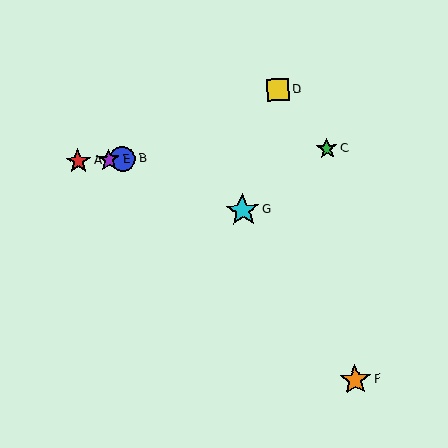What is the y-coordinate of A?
Object A is at y≈161.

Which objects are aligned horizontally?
Objects A, B, C, E are aligned horizontally.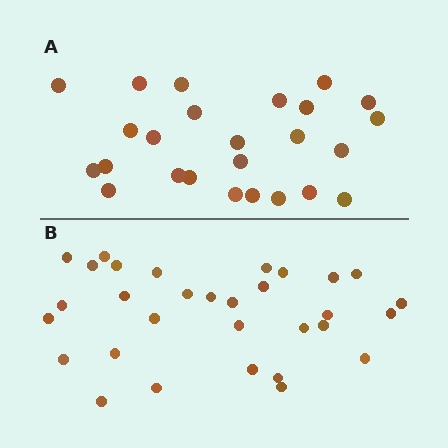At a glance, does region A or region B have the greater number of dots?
Region B (the bottom region) has more dots.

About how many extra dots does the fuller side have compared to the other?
Region B has about 6 more dots than region A.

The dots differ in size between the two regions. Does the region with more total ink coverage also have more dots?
No. Region A has more total ink coverage because its dots are larger, but region B actually contains more individual dots. Total area can be misleading — the number of items is what matters here.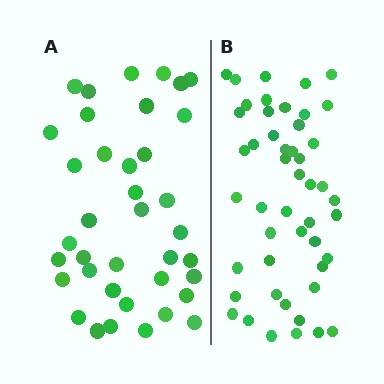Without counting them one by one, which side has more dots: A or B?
Region B (the right region) has more dots.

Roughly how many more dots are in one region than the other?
Region B has roughly 10 or so more dots than region A.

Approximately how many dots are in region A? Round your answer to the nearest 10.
About 40 dots. (The exact count is 38, which rounds to 40.)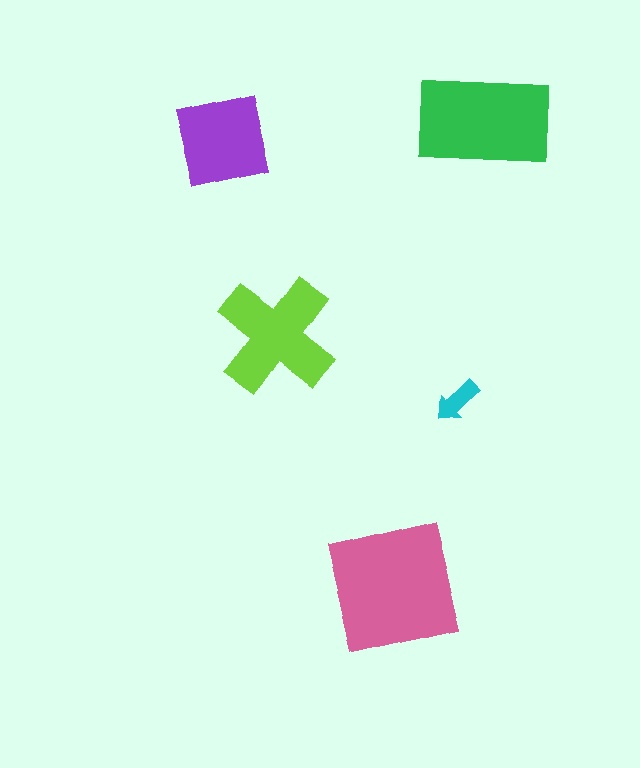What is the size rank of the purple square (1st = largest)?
4th.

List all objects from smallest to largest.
The cyan arrow, the purple square, the lime cross, the green rectangle, the pink square.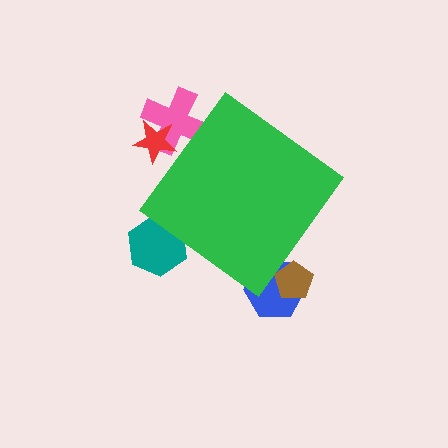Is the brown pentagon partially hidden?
Yes, the brown pentagon is partially hidden behind the green diamond.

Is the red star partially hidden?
Yes, the red star is partially hidden behind the green diamond.